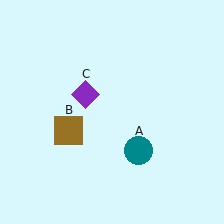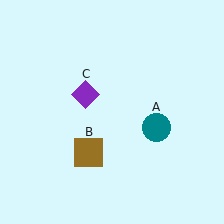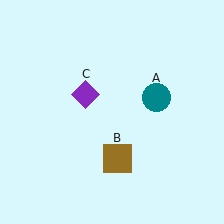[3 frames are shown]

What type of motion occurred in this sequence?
The teal circle (object A), brown square (object B) rotated counterclockwise around the center of the scene.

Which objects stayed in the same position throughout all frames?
Purple diamond (object C) remained stationary.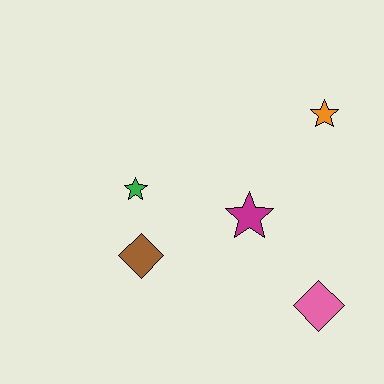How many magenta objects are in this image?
There is 1 magenta object.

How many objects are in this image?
There are 5 objects.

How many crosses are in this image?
There are no crosses.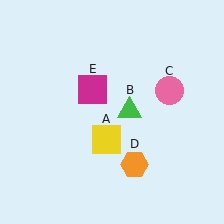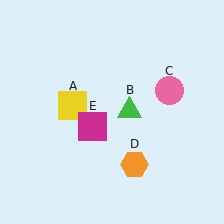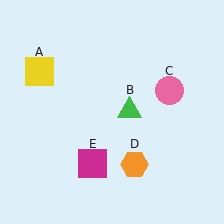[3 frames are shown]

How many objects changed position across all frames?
2 objects changed position: yellow square (object A), magenta square (object E).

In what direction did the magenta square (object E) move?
The magenta square (object E) moved down.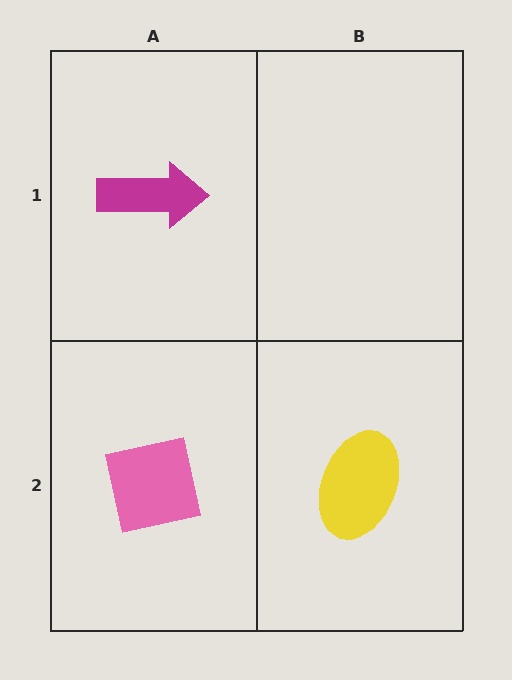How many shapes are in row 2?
2 shapes.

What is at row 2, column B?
A yellow ellipse.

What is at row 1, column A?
A magenta arrow.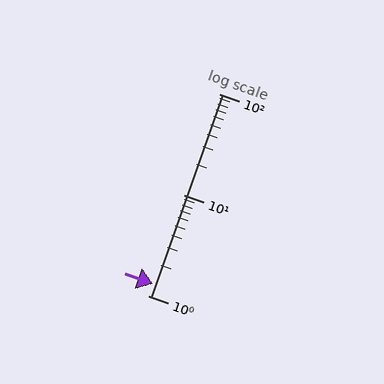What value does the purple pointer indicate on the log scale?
The pointer indicates approximately 1.3.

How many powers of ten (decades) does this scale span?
The scale spans 2 decades, from 1 to 100.